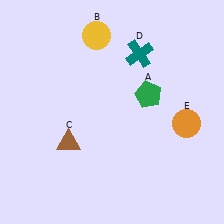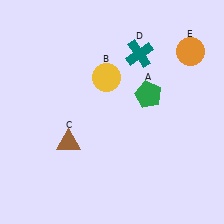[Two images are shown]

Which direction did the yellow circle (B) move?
The yellow circle (B) moved down.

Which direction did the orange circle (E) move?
The orange circle (E) moved up.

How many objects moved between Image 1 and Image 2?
2 objects moved between the two images.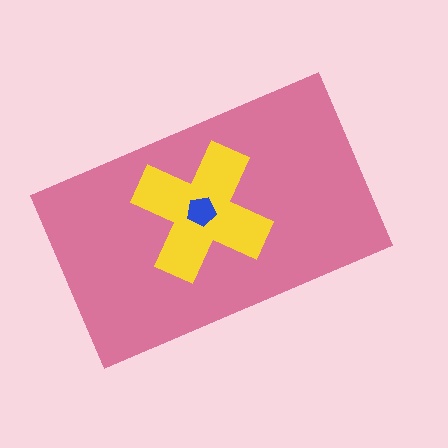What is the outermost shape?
The pink rectangle.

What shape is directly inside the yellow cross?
The blue pentagon.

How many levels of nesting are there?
3.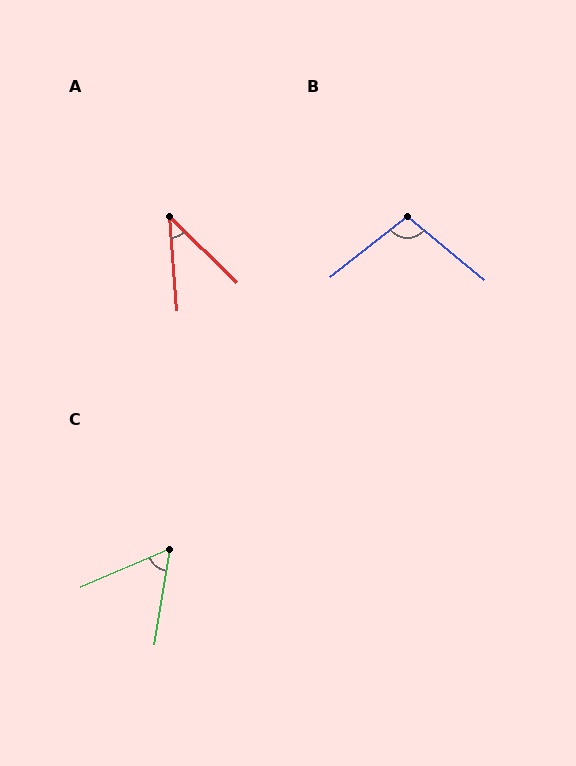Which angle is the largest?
B, at approximately 102 degrees.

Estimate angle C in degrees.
Approximately 58 degrees.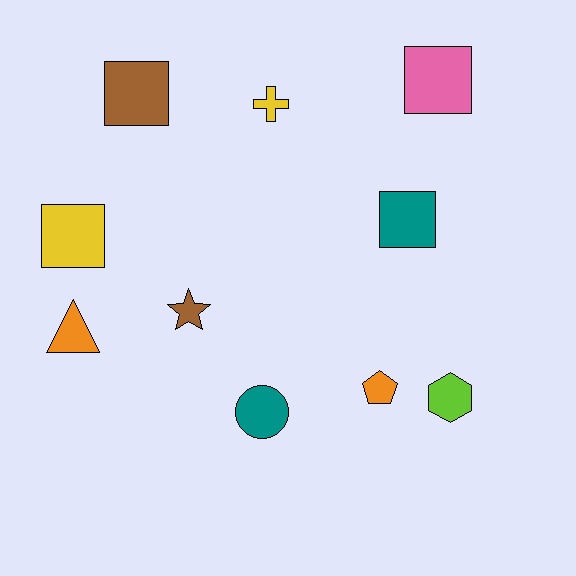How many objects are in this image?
There are 10 objects.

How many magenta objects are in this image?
There are no magenta objects.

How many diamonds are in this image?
There are no diamonds.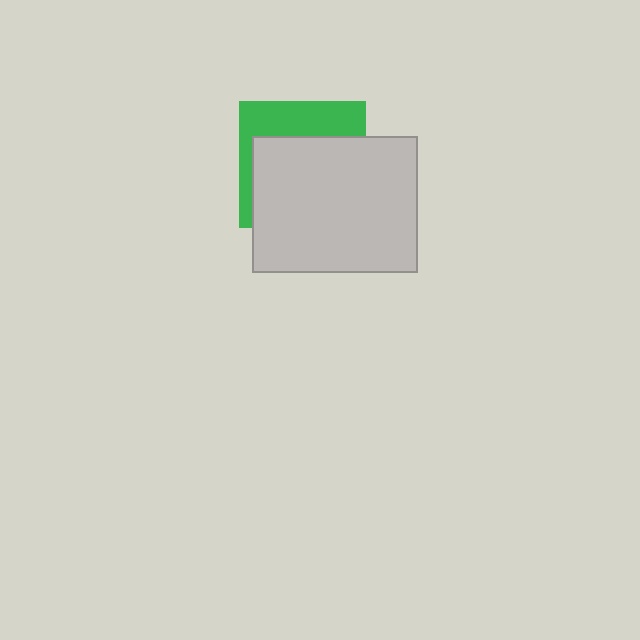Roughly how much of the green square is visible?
A small part of it is visible (roughly 34%).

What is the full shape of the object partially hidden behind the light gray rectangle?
The partially hidden object is a green square.